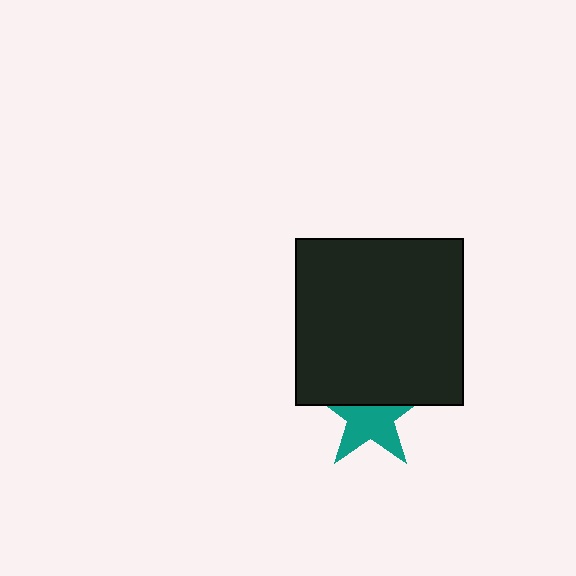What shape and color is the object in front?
The object in front is a black square.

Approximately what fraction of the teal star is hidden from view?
Roughly 38% of the teal star is hidden behind the black square.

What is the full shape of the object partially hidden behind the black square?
The partially hidden object is a teal star.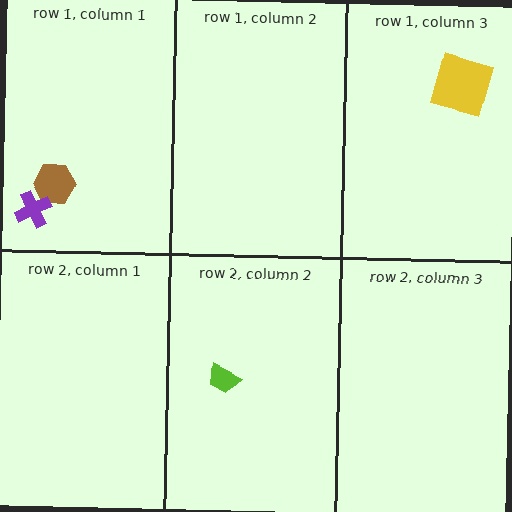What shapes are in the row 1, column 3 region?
The yellow square.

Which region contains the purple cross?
The row 1, column 1 region.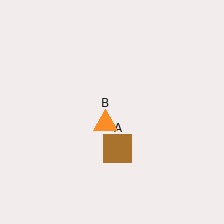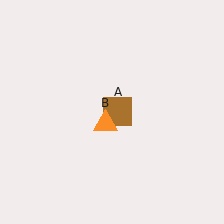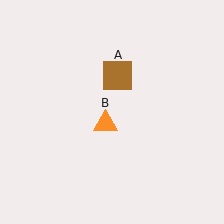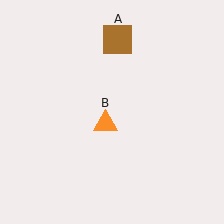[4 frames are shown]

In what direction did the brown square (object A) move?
The brown square (object A) moved up.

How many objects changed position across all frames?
1 object changed position: brown square (object A).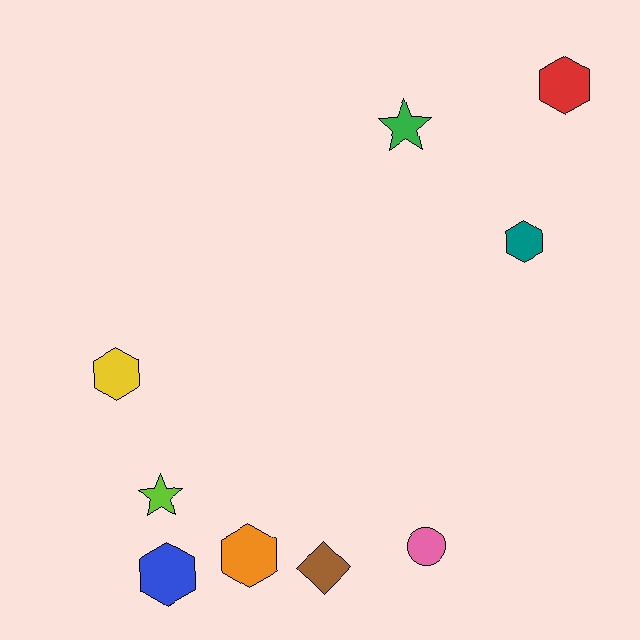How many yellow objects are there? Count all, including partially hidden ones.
There is 1 yellow object.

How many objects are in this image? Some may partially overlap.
There are 9 objects.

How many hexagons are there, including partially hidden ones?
There are 5 hexagons.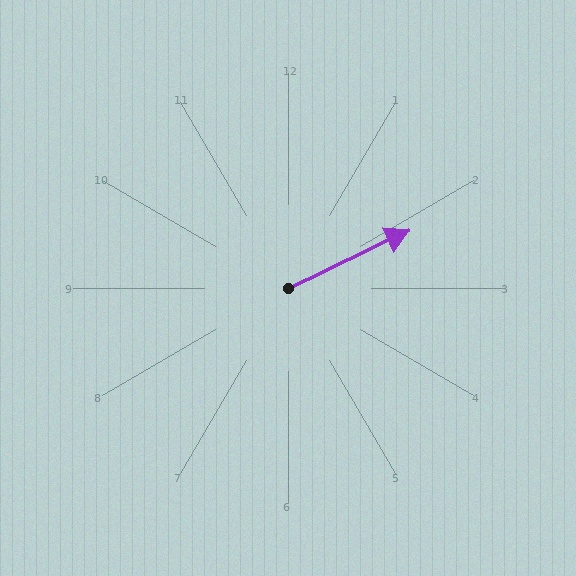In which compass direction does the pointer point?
Northeast.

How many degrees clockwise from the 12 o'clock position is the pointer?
Approximately 64 degrees.